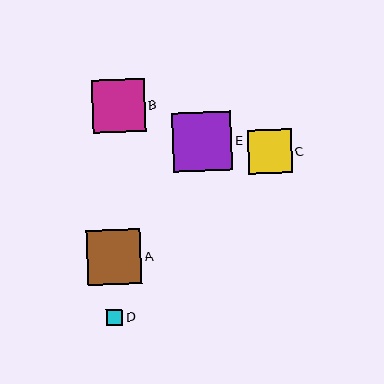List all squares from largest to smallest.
From largest to smallest: E, A, B, C, D.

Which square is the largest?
Square E is the largest with a size of approximately 59 pixels.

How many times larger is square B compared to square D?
Square B is approximately 3.3 times the size of square D.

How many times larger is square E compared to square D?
Square E is approximately 3.7 times the size of square D.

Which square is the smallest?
Square D is the smallest with a size of approximately 16 pixels.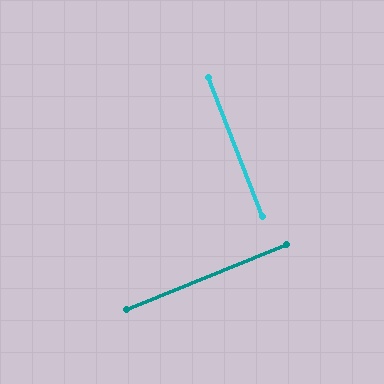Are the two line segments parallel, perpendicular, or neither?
Perpendicular — they meet at approximately 89°.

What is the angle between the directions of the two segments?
Approximately 89 degrees.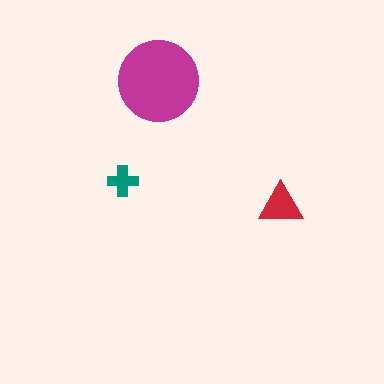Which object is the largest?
The magenta circle.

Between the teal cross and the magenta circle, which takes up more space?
The magenta circle.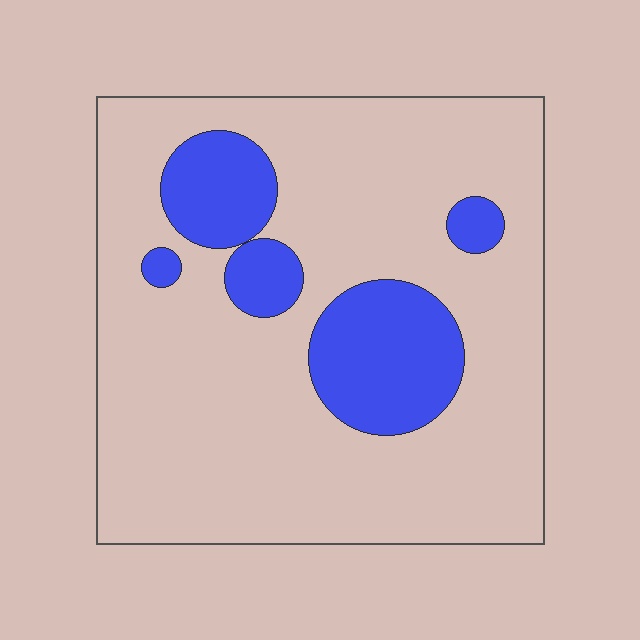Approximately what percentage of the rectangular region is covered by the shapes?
Approximately 20%.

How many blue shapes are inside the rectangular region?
5.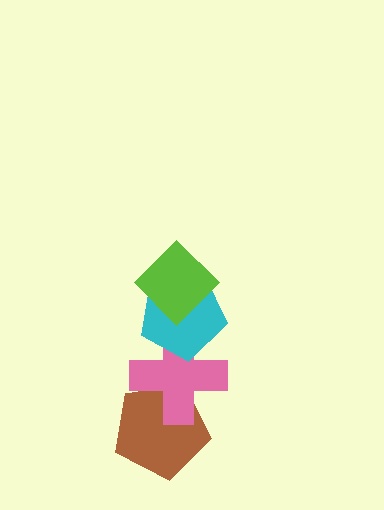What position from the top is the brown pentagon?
The brown pentagon is 4th from the top.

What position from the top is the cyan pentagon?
The cyan pentagon is 2nd from the top.